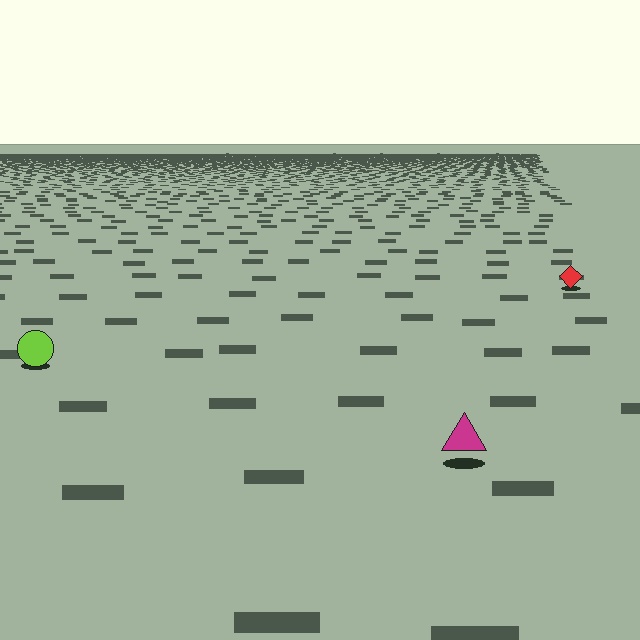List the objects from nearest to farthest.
From nearest to farthest: the magenta triangle, the lime circle, the red diamond.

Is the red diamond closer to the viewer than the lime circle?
No. The lime circle is closer — you can tell from the texture gradient: the ground texture is coarser near it.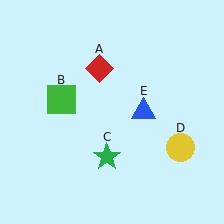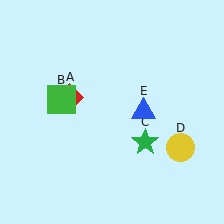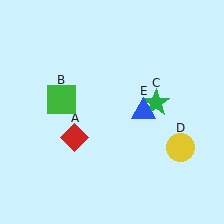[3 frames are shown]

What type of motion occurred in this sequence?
The red diamond (object A), green star (object C) rotated counterclockwise around the center of the scene.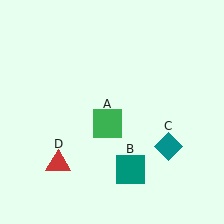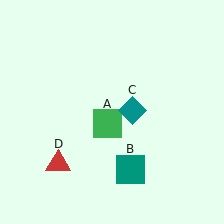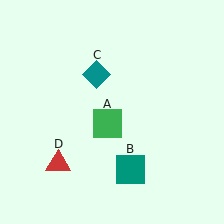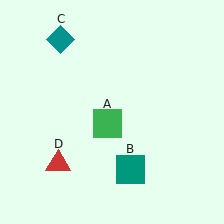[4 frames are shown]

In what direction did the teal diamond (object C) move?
The teal diamond (object C) moved up and to the left.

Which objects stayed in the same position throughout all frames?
Green square (object A) and teal square (object B) and red triangle (object D) remained stationary.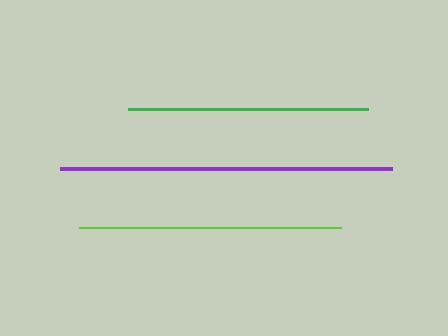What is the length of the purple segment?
The purple segment is approximately 332 pixels long.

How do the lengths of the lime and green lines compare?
The lime and green lines are approximately the same length.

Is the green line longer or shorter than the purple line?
The purple line is longer than the green line.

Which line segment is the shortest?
The green line is the shortest at approximately 241 pixels.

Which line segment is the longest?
The purple line is the longest at approximately 332 pixels.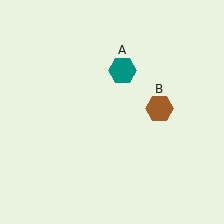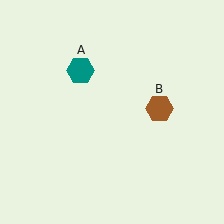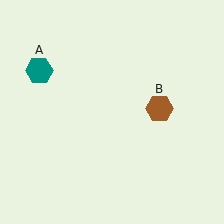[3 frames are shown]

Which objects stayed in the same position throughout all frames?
Brown hexagon (object B) remained stationary.